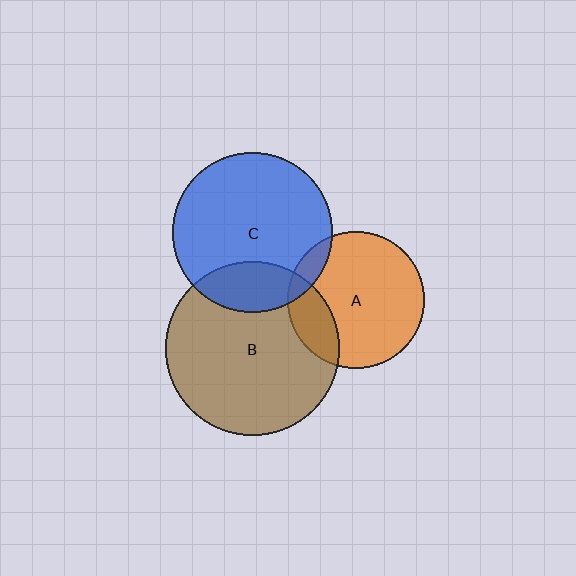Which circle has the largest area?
Circle B (brown).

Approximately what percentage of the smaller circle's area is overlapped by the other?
Approximately 20%.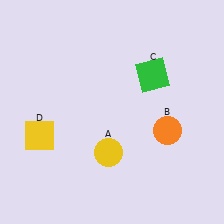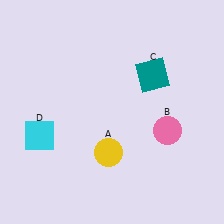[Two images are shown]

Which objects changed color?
B changed from orange to pink. C changed from green to teal. D changed from yellow to cyan.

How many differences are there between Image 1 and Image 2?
There are 3 differences between the two images.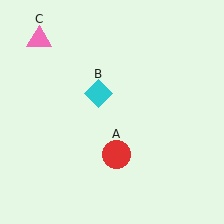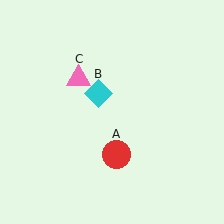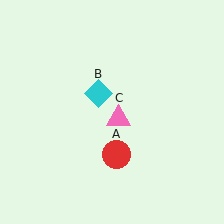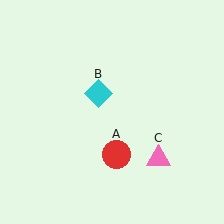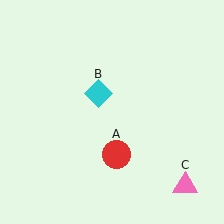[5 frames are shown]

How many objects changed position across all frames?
1 object changed position: pink triangle (object C).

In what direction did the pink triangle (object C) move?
The pink triangle (object C) moved down and to the right.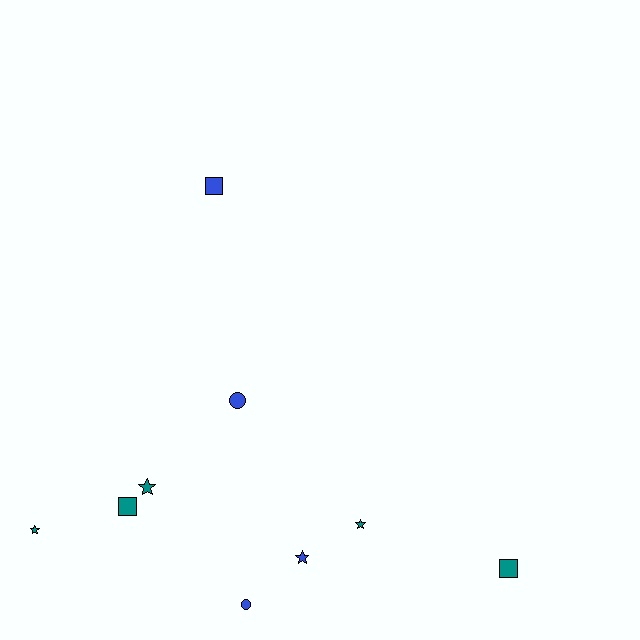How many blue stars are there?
There is 1 blue star.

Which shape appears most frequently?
Star, with 4 objects.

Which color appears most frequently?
Teal, with 5 objects.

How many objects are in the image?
There are 9 objects.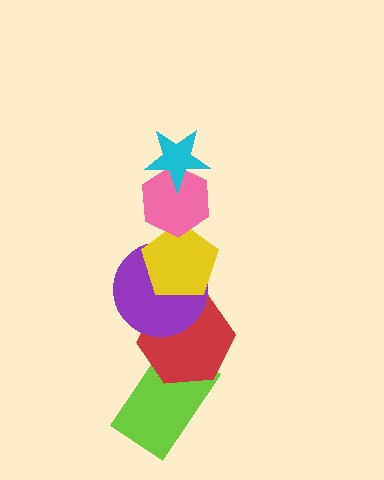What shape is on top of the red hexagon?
The purple circle is on top of the red hexagon.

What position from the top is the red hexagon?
The red hexagon is 5th from the top.